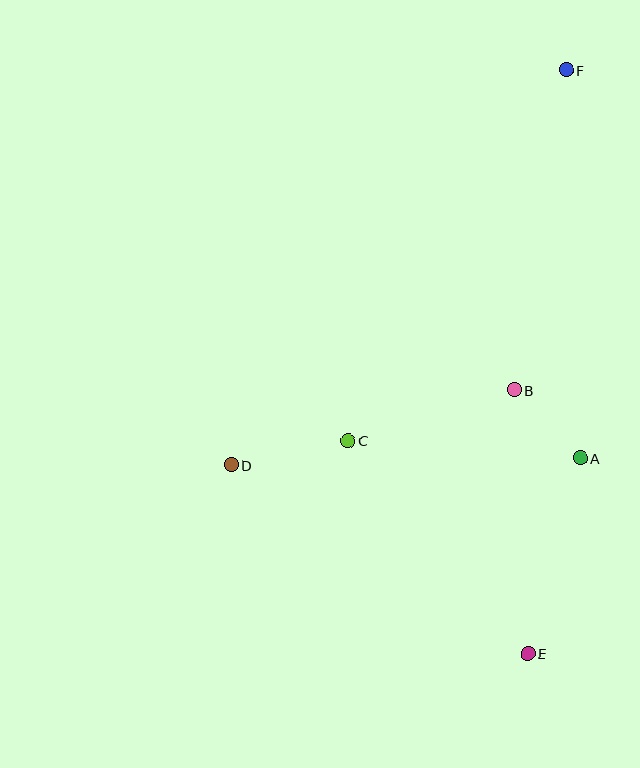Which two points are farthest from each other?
Points E and F are farthest from each other.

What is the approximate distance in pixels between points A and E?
The distance between A and E is approximately 202 pixels.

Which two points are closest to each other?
Points A and B are closest to each other.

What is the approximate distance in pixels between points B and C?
The distance between B and C is approximately 173 pixels.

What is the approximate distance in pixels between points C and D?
The distance between C and D is approximately 119 pixels.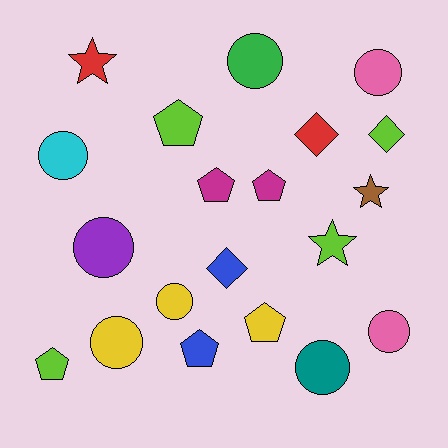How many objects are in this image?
There are 20 objects.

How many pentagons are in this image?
There are 6 pentagons.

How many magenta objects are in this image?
There are 2 magenta objects.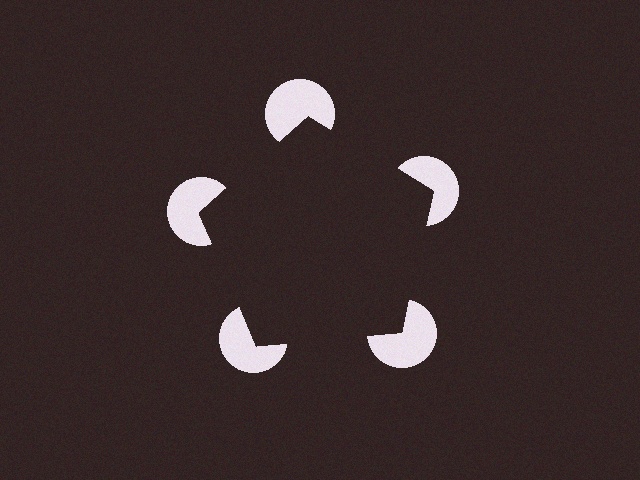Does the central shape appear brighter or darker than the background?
It typically appears slightly darker than the background, even though no actual brightness change is drawn.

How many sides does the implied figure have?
5 sides.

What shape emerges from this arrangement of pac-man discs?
An illusory pentagon — its edges are inferred from the aligned wedge cuts in the pac-man discs, not physically drawn.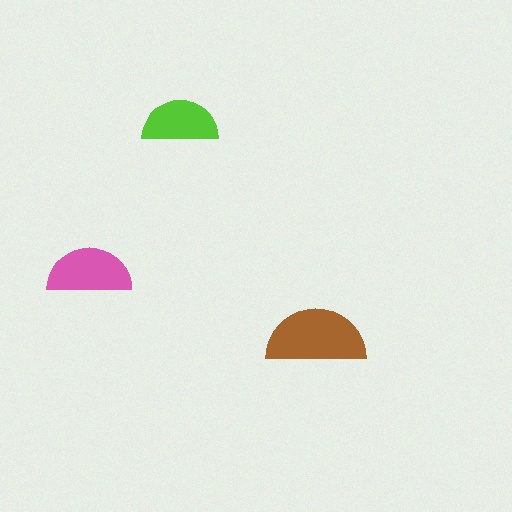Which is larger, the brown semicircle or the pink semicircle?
The brown one.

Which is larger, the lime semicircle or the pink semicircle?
The pink one.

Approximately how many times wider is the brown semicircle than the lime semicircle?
About 1.5 times wider.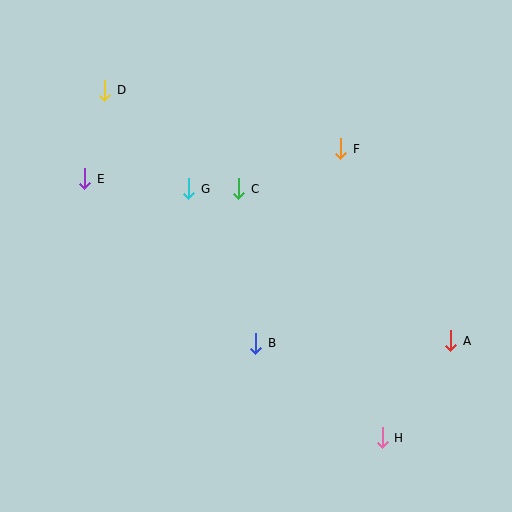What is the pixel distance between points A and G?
The distance between A and G is 303 pixels.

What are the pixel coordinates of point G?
Point G is at (189, 189).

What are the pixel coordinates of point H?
Point H is at (382, 438).